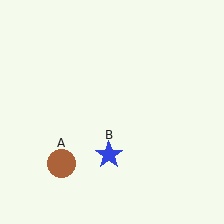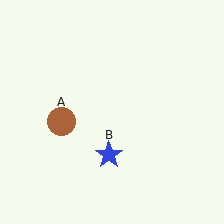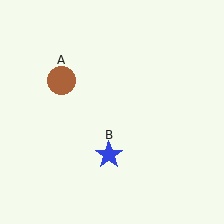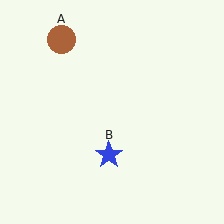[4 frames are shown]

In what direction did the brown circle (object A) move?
The brown circle (object A) moved up.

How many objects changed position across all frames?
1 object changed position: brown circle (object A).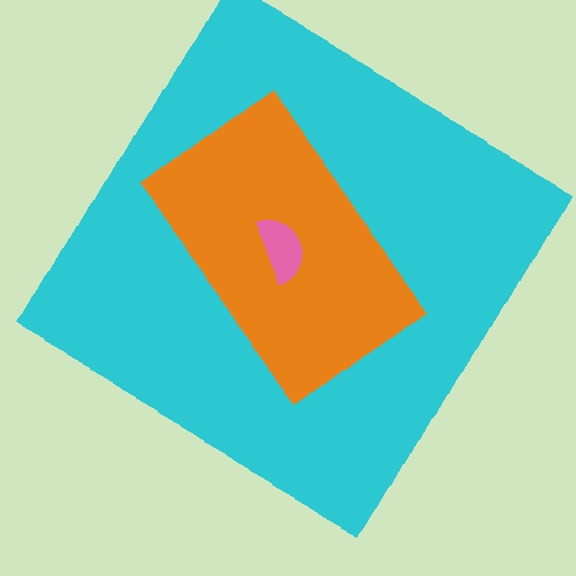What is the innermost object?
The pink semicircle.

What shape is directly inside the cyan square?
The orange rectangle.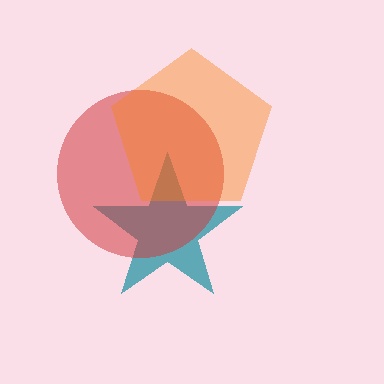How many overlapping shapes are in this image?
There are 3 overlapping shapes in the image.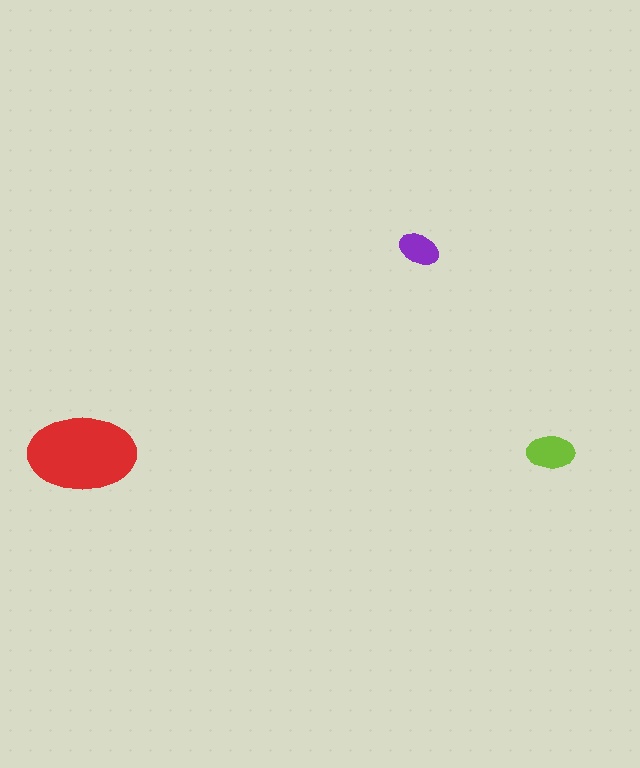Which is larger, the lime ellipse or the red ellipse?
The red one.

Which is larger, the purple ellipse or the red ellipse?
The red one.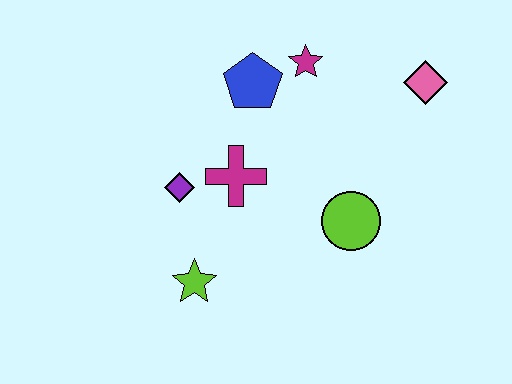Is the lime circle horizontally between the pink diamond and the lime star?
Yes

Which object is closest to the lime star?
The purple diamond is closest to the lime star.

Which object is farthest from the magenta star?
The lime star is farthest from the magenta star.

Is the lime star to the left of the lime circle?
Yes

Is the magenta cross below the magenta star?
Yes